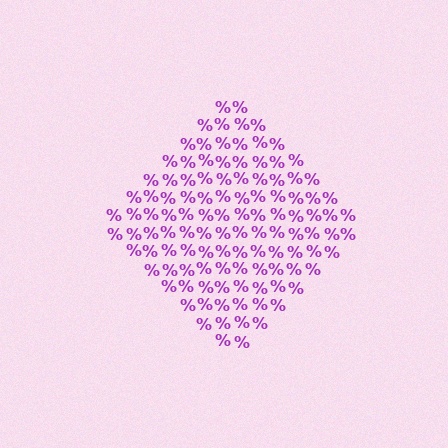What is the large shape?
The large shape is a diamond.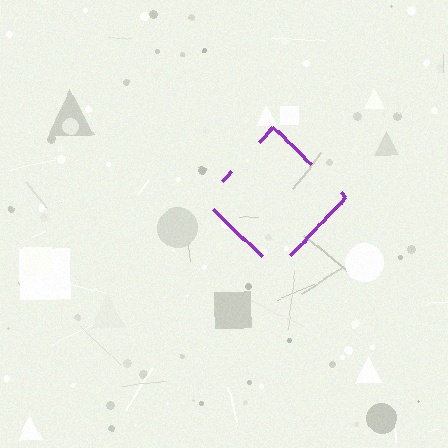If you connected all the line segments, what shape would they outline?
They would outline a diamond.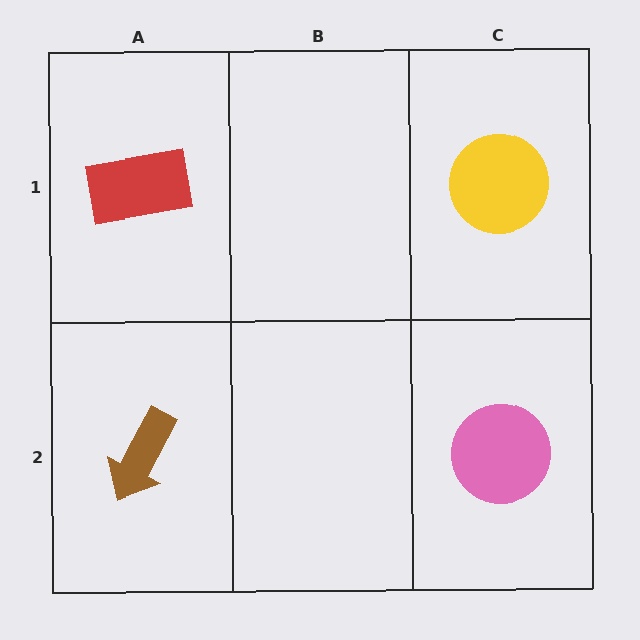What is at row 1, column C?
A yellow circle.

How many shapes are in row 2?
2 shapes.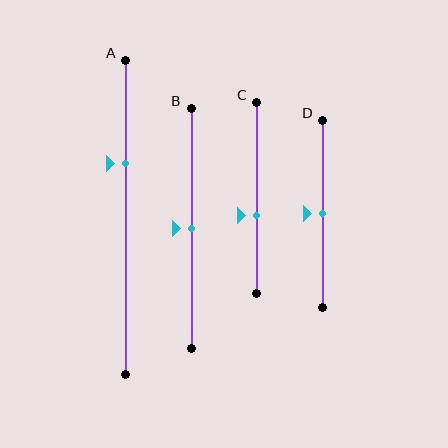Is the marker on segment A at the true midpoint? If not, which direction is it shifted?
No, the marker on segment A is shifted upward by about 17% of the segment length.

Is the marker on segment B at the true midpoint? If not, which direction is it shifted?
Yes, the marker on segment B is at the true midpoint.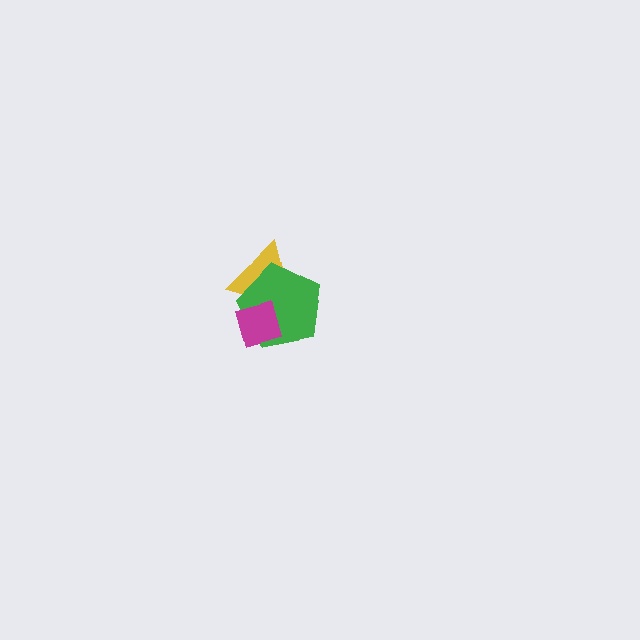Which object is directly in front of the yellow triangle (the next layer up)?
The green pentagon is directly in front of the yellow triangle.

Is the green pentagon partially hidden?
Yes, it is partially covered by another shape.